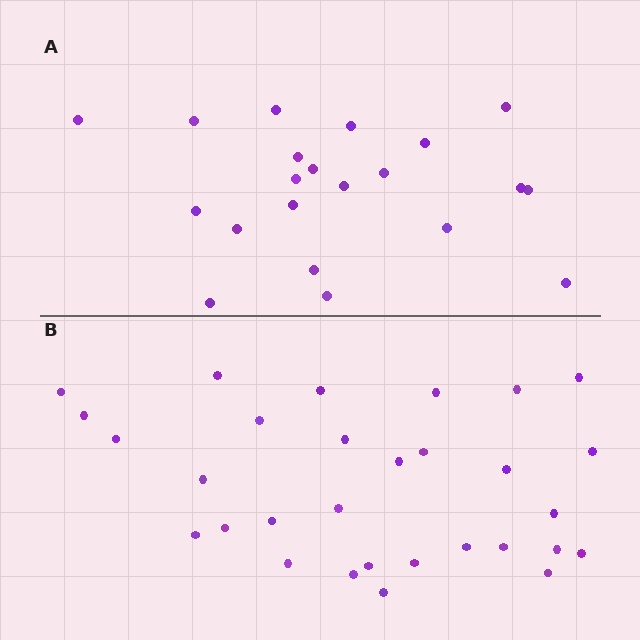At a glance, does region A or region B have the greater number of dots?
Region B (the bottom region) has more dots.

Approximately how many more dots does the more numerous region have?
Region B has roughly 8 or so more dots than region A.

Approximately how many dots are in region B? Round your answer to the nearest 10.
About 30 dots.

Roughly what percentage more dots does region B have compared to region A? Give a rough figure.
About 45% more.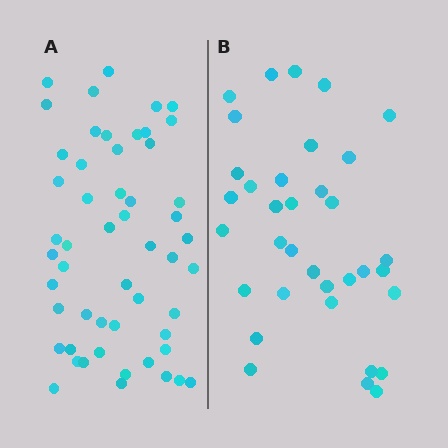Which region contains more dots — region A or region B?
Region A (the left region) has more dots.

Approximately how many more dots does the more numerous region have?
Region A has approximately 20 more dots than region B.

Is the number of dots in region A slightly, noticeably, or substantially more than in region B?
Region A has substantially more. The ratio is roughly 1.5 to 1.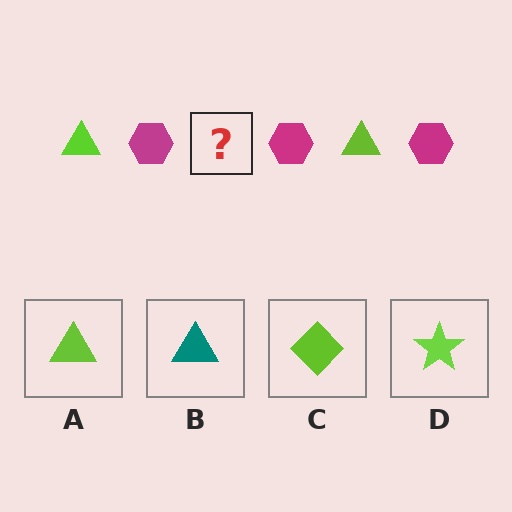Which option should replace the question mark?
Option A.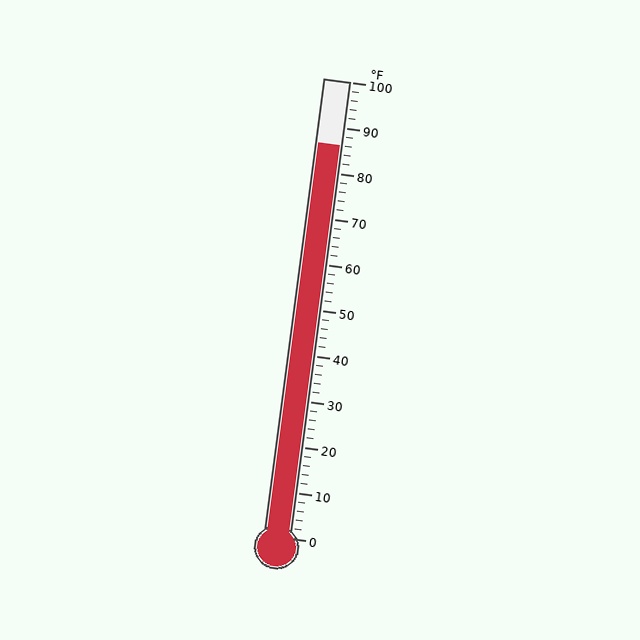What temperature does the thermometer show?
The thermometer shows approximately 86°F.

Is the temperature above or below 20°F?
The temperature is above 20°F.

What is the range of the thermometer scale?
The thermometer scale ranges from 0°F to 100°F.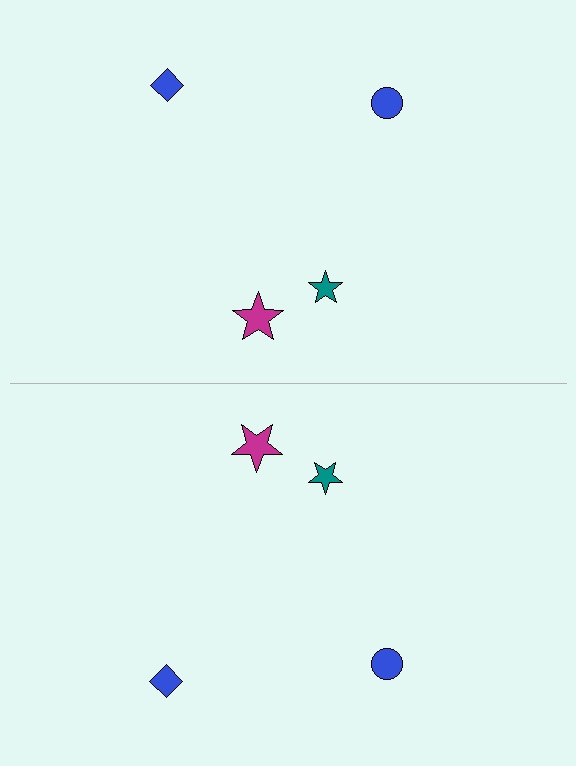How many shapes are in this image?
There are 8 shapes in this image.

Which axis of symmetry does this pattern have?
The pattern has a horizontal axis of symmetry running through the center of the image.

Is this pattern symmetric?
Yes, this pattern has bilateral (reflection) symmetry.